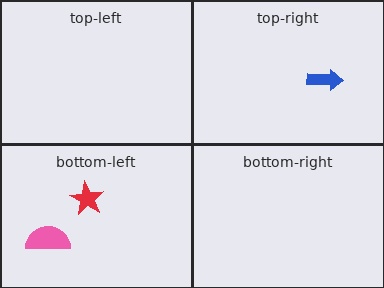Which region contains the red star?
The bottom-left region.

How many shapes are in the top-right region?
1.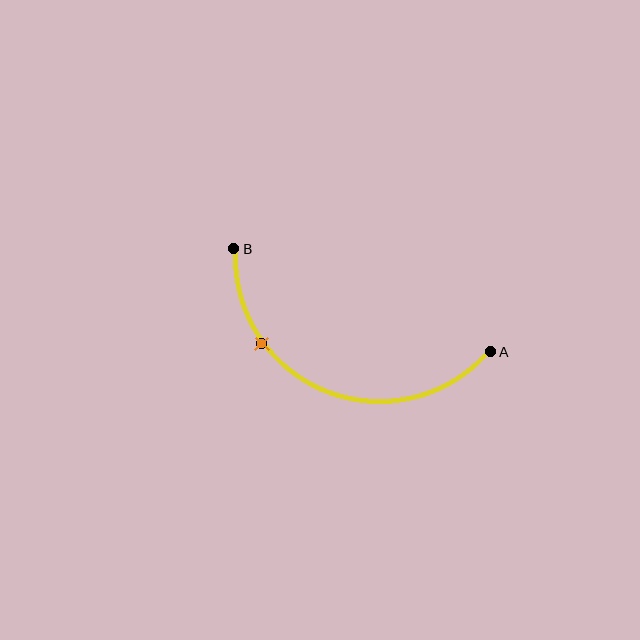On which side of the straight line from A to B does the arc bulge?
The arc bulges below the straight line connecting A and B.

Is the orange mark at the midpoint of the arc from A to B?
No. The orange mark lies on the arc but is closer to endpoint B. The arc midpoint would be at the point on the curve equidistant along the arc from both A and B.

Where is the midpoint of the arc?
The arc midpoint is the point on the curve farthest from the straight line joining A and B. It sits below that line.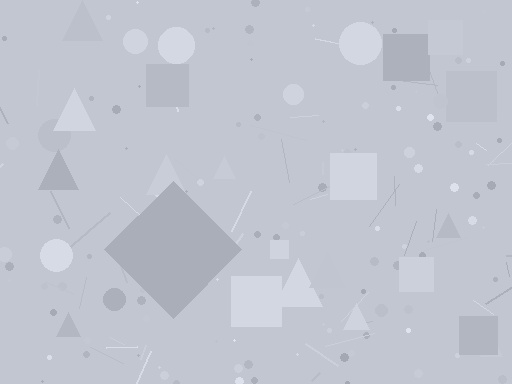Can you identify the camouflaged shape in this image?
The camouflaged shape is a diamond.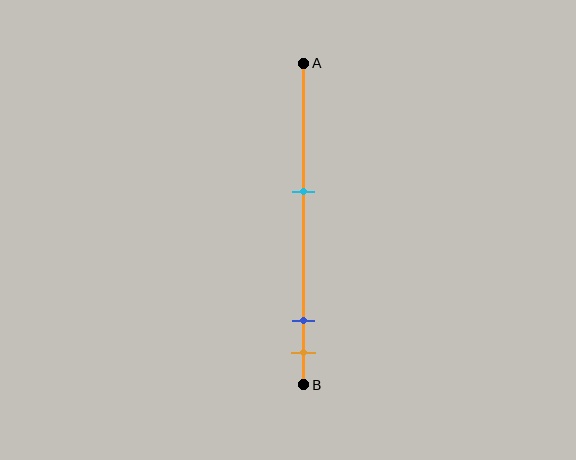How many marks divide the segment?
There are 3 marks dividing the segment.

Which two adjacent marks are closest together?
The blue and orange marks are the closest adjacent pair.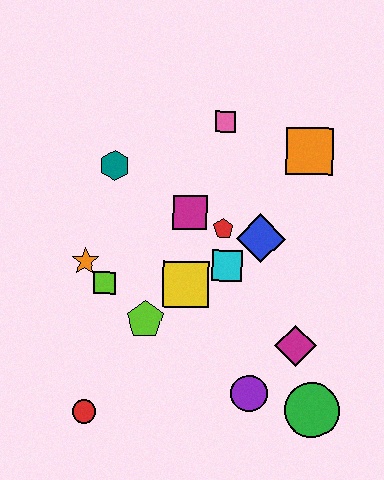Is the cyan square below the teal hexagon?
Yes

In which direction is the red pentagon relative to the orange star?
The red pentagon is to the right of the orange star.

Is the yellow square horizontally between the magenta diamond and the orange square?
No